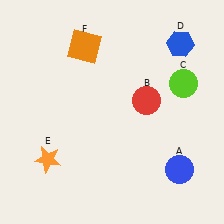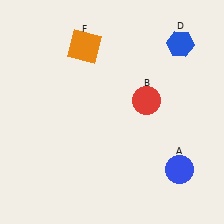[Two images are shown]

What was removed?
The orange star (E), the lime circle (C) were removed in Image 2.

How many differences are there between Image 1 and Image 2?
There are 2 differences between the two images.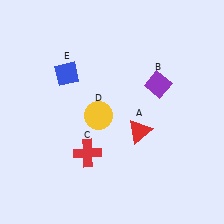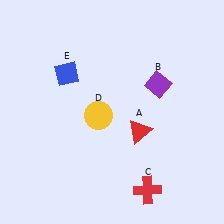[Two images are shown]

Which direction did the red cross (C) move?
The red cross (C) moved right.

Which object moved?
The red cross (C) moved right.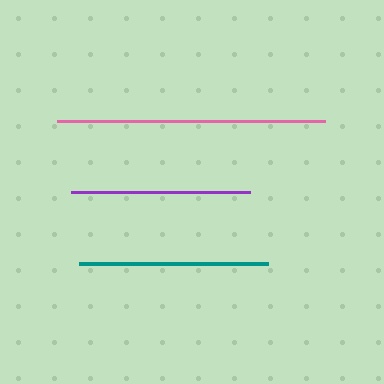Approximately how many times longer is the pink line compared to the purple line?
The pink line is approximately 1.5 times the length of the purple line.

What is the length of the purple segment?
The purple segment is approximately 178 pixels long.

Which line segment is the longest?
The pink line is the longest at approximately 268 pixels.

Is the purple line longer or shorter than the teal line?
The teal line is longer than the purple line.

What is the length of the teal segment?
The teal segment is approximately 189 pixels long.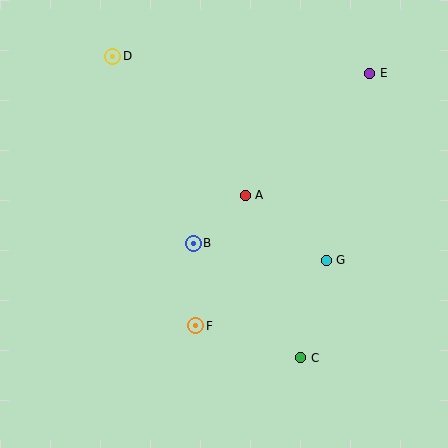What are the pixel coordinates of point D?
Point D is at (113, 56).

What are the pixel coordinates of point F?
Point F is at (196, 326).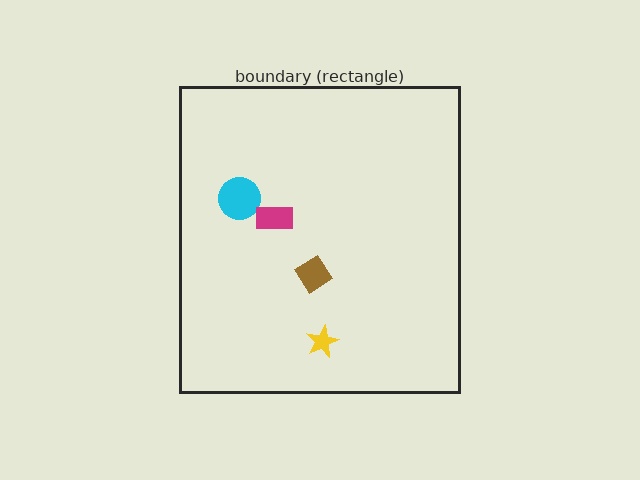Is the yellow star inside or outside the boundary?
Inside.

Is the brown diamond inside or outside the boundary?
Inside.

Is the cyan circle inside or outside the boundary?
Inside.